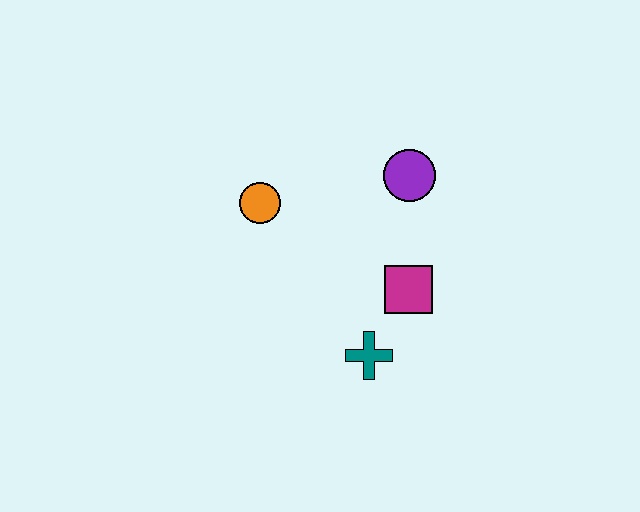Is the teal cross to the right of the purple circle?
No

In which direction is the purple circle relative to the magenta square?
The purple circle is above the magenta square.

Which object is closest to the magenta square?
The teal cross is closest to the magenta square.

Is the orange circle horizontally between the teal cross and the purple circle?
No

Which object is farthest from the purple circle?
The teal cross is farthest from the purple circle.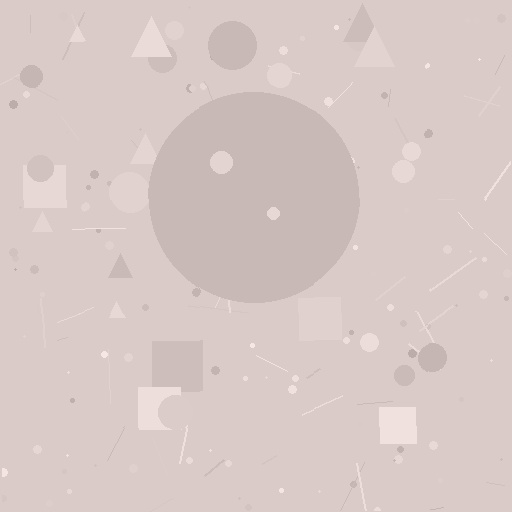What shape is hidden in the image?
A circle is hidden in the image.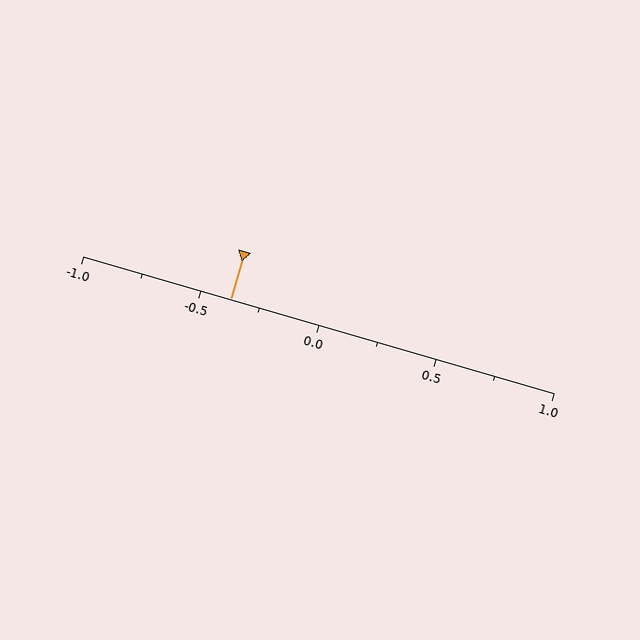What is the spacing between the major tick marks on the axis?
The major ticks are spaced 0.5 apart.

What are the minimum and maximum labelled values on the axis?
The axis runs from -1.0 to 1.0.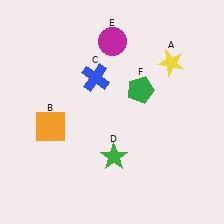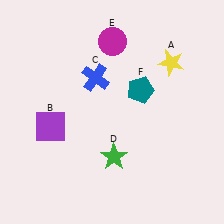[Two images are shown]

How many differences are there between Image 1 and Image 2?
There are 2 differences between the two images.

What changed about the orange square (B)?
In Image 1, B is orange. In Image 2, it changed to purple.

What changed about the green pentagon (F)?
In Image 1, F is green. In Image 2, it changed to teal.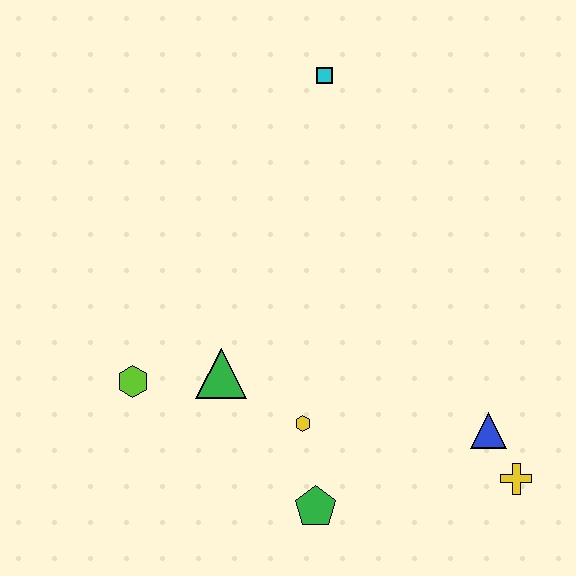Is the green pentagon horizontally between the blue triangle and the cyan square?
No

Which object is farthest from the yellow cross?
The cyan square is farthest from the yellow cross.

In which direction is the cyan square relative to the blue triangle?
The cyan square is above the blue triangle.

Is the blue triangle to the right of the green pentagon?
Yes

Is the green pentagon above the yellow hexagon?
No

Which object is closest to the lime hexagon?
The green triangle is closest to the lime hexagon.